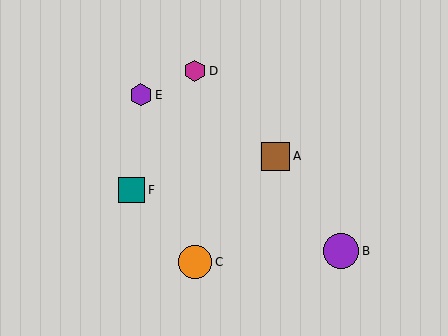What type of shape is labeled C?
Shape C is an orange circle.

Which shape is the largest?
The purple circle (labeled B) is the largest.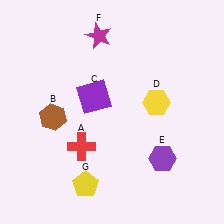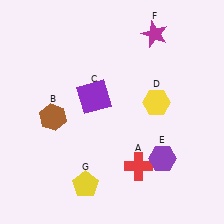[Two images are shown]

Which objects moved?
The objects that moved are: the red cross (A), the magenta star (F).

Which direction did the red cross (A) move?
The red cross (A) moved right.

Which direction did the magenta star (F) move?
The magenta star (F) moved right.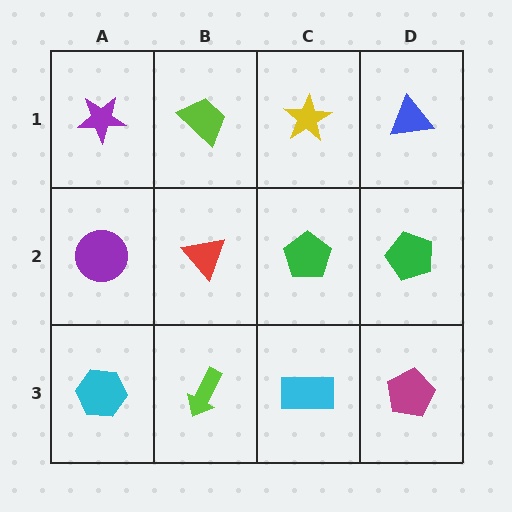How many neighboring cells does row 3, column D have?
2.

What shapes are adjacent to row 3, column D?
A green pentagon (row 2, column D), a cyan rectangle (row 3, column C).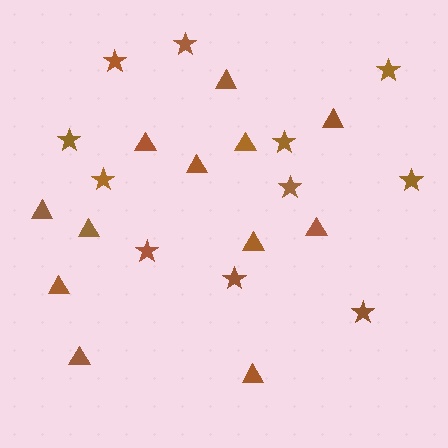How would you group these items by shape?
There are 2 groups: one group of stars (11) and one group of triangles (12).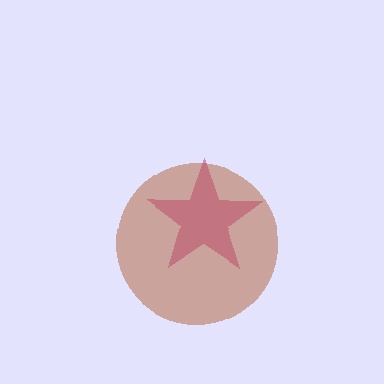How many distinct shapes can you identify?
There are 2 distinct shapes: a magenta star, a brown circle.